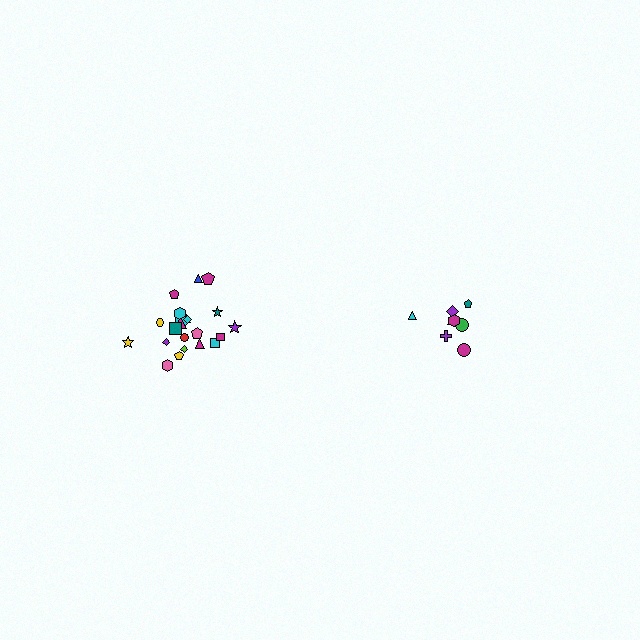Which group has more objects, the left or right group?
The left group.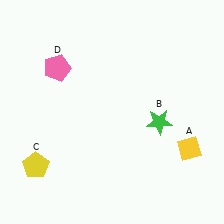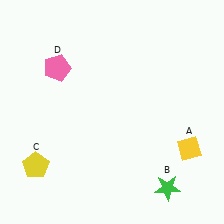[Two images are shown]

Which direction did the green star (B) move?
The green star (B) moved down.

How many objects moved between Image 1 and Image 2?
1 object moved between the two images.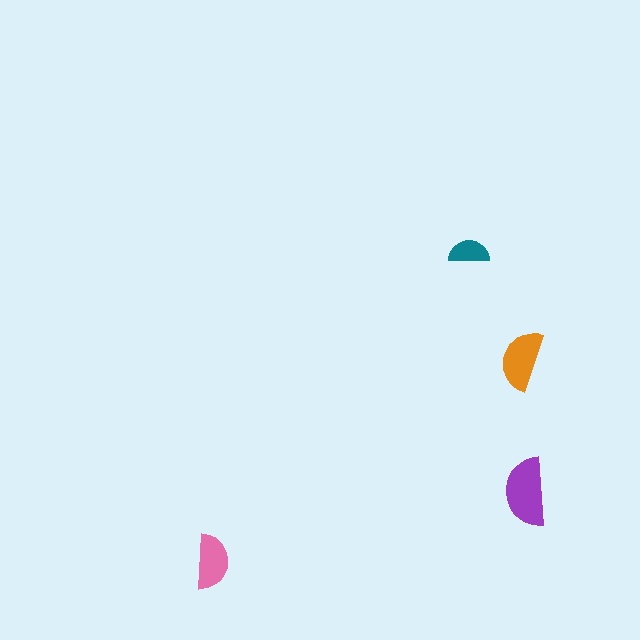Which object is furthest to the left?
The pink semicircle is leftmost.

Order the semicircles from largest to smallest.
the purple one, the orange one, the pink one, the teal one.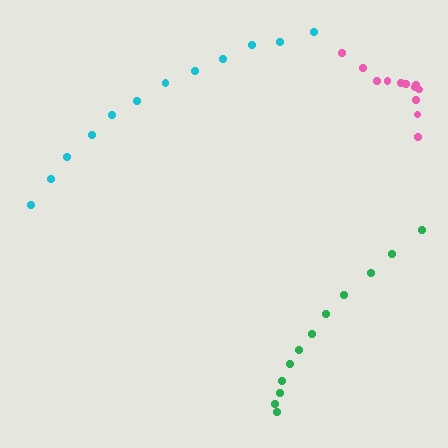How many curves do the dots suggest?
There are 3 distinct paths.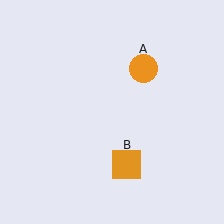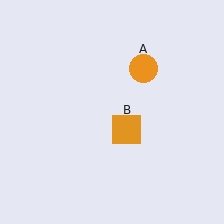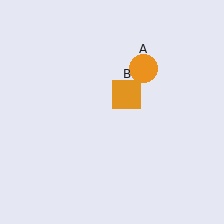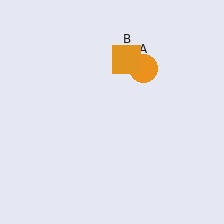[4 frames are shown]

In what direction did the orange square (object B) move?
The orange square (object B) moved up.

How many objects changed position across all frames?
1 object changed position: orange square (object B).